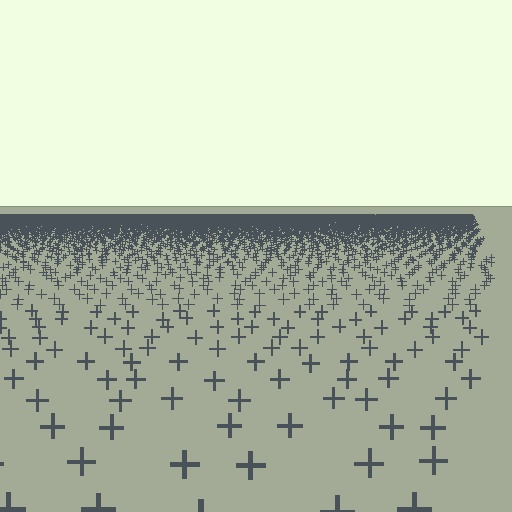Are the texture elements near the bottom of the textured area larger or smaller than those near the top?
Larger. Near the bottom, elements are closer to the viewer and appear at a bigger on-screen size.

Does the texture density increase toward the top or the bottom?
Density increases toward the top.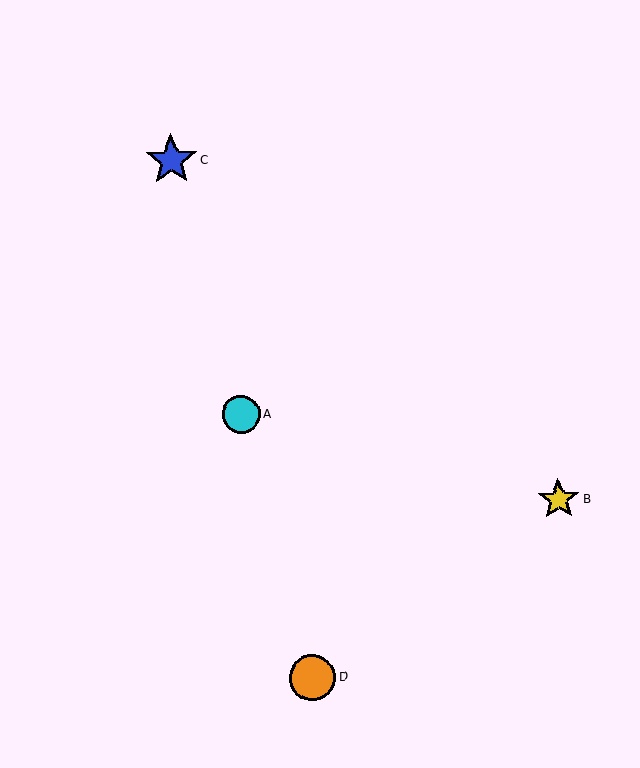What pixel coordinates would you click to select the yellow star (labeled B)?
Click at (559, 499) to select the yellow star B.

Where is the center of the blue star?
The center of the blue star is at (171, 160).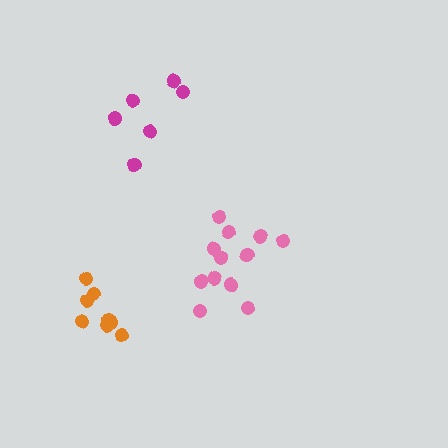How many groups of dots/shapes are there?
There are 3 groups.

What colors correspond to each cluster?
The clusters are colored: pink, orange, magenta.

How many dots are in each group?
Group 1: 12 dots, Group 2: 8 dots, Group 3: 6 dots (26 total).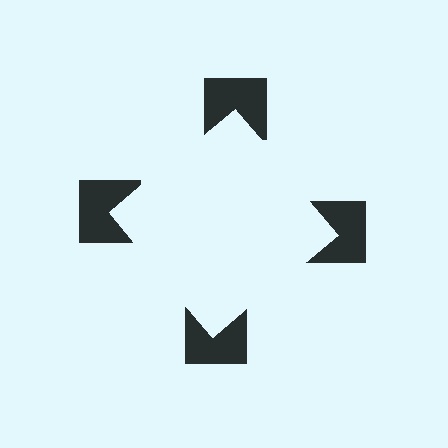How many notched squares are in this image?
There are 4 — one at each vertex of the illusory square.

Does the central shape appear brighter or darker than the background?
It typically appears slightly brighter than the background, even though no actual brightness change is drawn.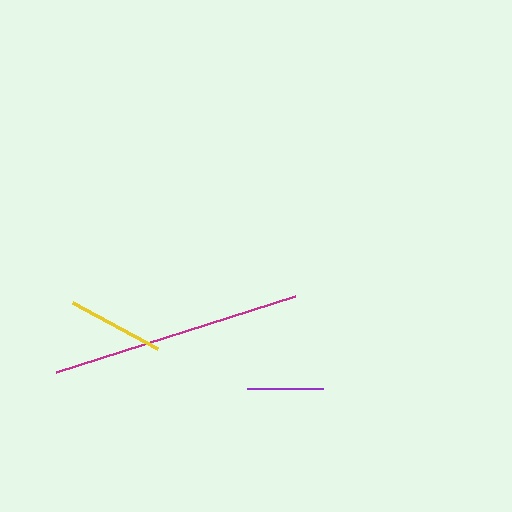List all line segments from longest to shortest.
From longest to shortest: magenta, yellow, purple.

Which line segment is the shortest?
The purple line is the shortest at approximately 76 pixels.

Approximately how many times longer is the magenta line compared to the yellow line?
The magenta line is approximately 2.6 times the length of the yellow line.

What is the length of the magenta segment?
The magenta segment is approximately 251 pixels long.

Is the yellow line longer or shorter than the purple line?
The yellow line is longer than the purple line.